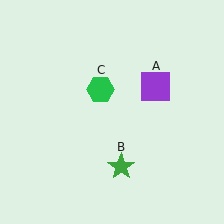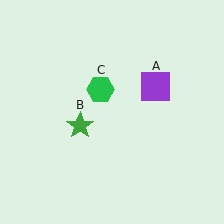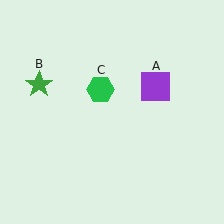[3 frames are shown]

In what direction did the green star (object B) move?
The green star (object B) moved up and to the left.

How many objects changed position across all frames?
1 object changed position: green star (object B).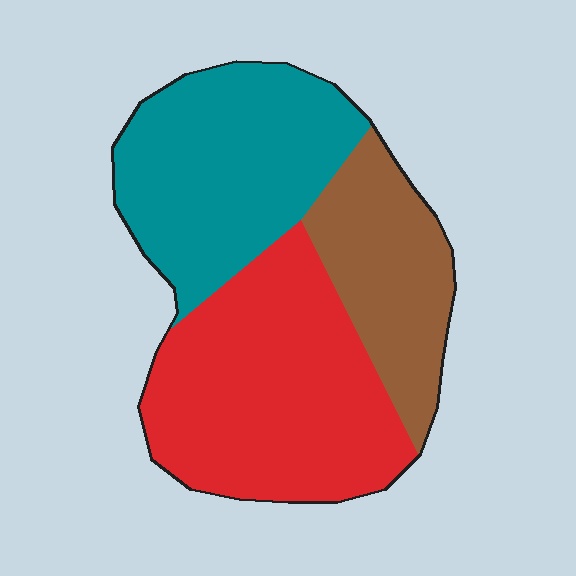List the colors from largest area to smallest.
From largest to smallest: red, teal, brown.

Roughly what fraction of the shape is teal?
Teal covers 35% of the shape.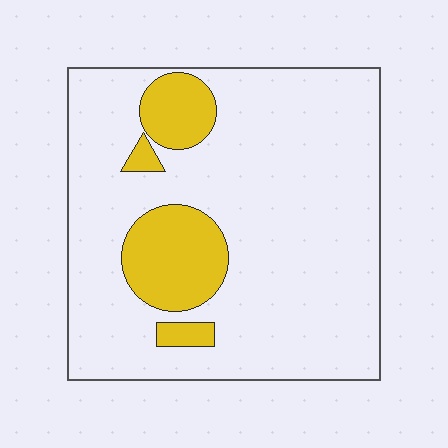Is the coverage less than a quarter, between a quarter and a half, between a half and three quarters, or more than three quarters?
Less than a quarter.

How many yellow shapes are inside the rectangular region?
4.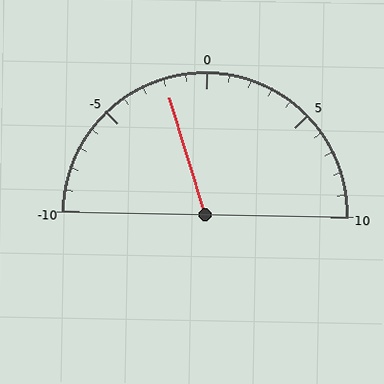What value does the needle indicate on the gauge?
The needle indicates approximately -2.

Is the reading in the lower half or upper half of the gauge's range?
The reading is in the lower half of the range (-10 to 10).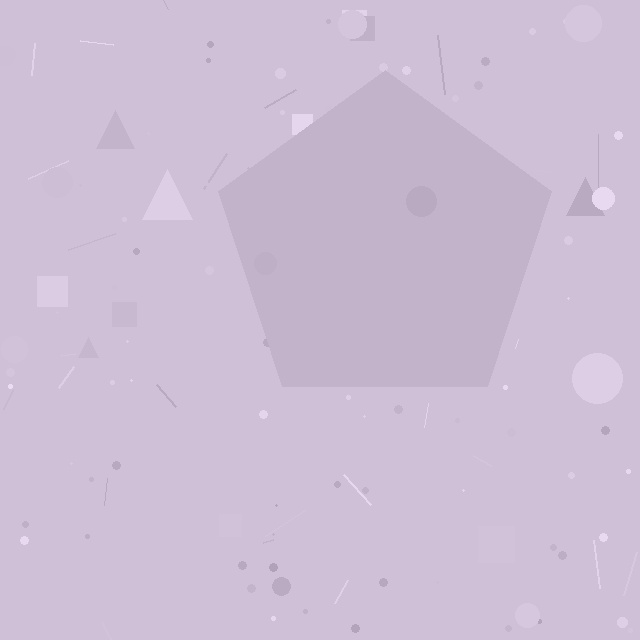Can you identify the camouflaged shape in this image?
The camouflaged shape is a pentagon.